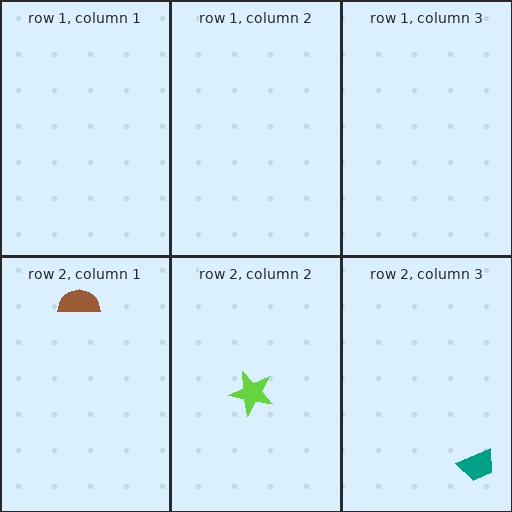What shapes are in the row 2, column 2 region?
The lime star.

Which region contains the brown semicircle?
The row 2, column 1 region.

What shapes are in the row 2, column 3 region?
The teal trapezoid.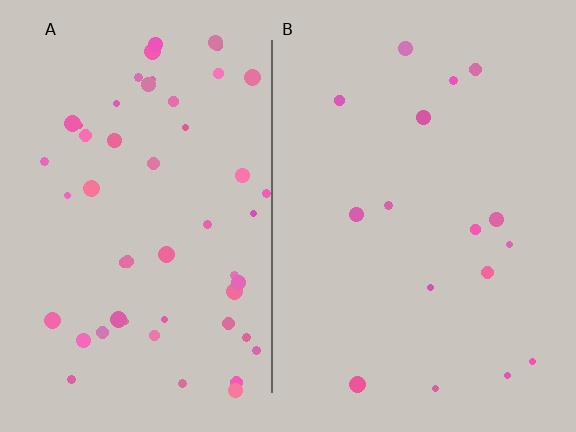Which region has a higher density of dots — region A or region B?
A (the left).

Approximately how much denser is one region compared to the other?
Approximately 3.1× — region A over region B.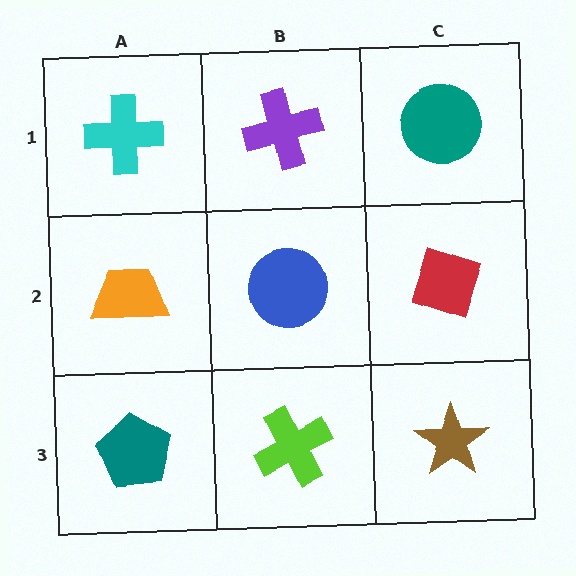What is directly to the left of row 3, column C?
A lime cross.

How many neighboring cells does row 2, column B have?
4.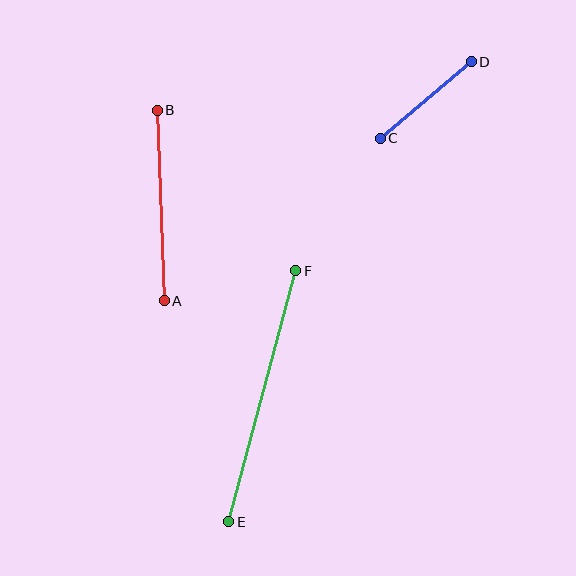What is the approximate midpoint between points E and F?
The midpoint is at approximately (262, 396) pixels.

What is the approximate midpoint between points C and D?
The midpoint is at approximately (426, 100) pixels.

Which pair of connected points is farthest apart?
Points E and F are farthest apart.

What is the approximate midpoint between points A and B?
The midpoint is at approximately (161, 206) pixels.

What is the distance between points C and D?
The distance is approximately 119 pixels.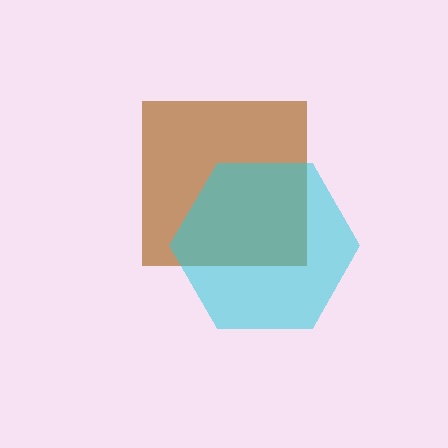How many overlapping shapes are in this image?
There are 2 overlapping shapes in the image.